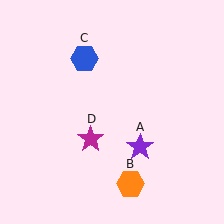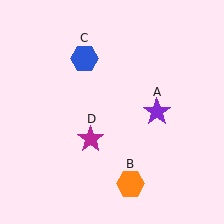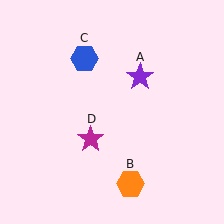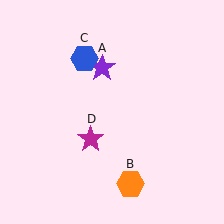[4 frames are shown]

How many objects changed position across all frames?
1 object changed position: purple star (object A).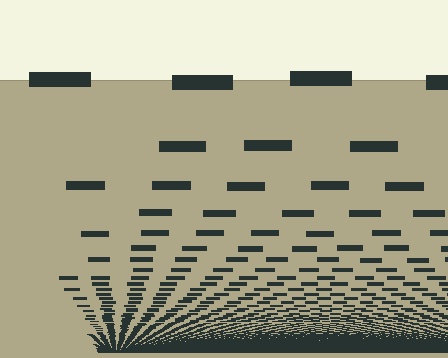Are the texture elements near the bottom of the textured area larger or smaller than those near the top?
Smaller. The gradient is inverted — elements near the bottom are smaller and denser.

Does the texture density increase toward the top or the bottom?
Density increases toward the bottom.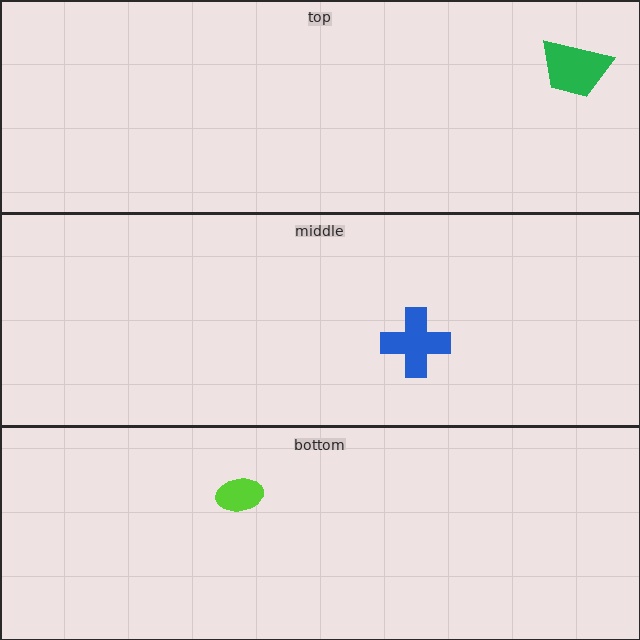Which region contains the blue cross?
The middle region.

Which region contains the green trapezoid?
The top region.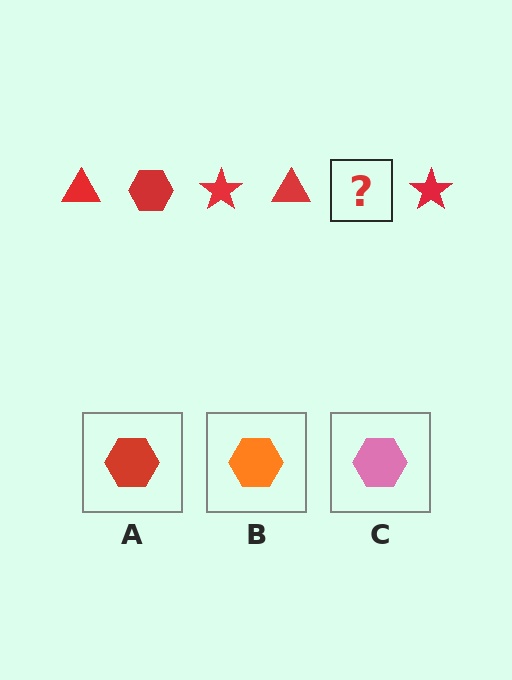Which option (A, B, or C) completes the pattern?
A.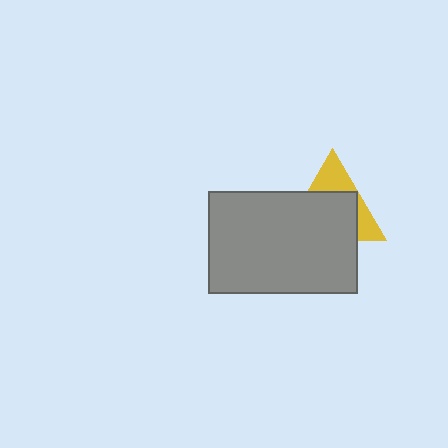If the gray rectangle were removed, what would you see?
You would see the complete yellow triangle.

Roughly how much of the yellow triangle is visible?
A small part of it is visible (roughly 37%).